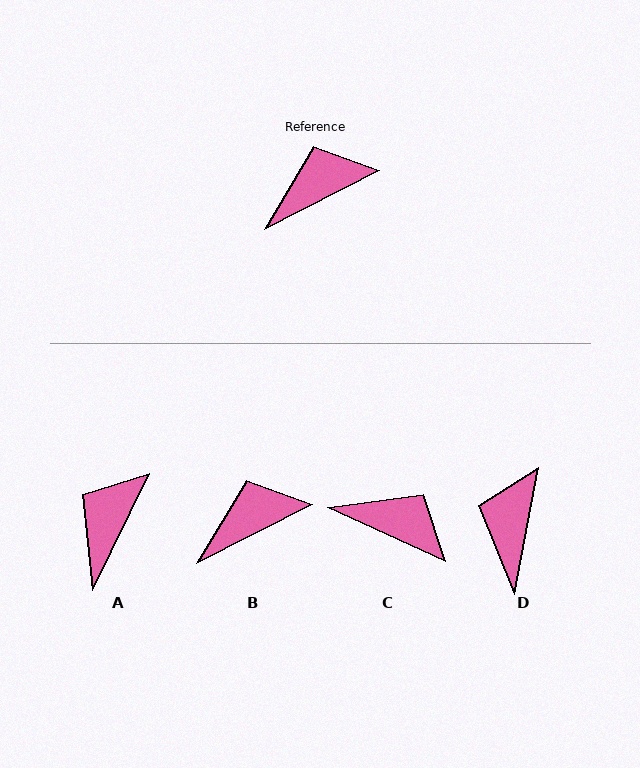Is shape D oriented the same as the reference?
No, it is off by about 52 degrees.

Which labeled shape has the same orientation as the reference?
B.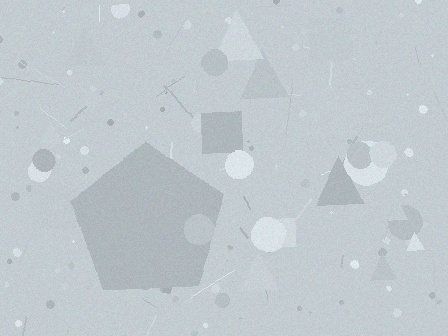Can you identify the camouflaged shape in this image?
The camouflaged shape is a pentagon.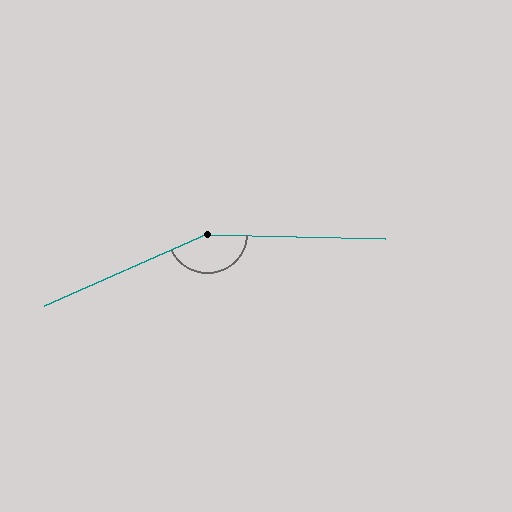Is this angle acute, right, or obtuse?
It is obtuse.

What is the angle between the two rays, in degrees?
Approximately 155 degrees.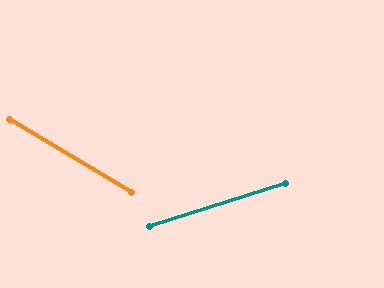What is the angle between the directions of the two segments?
Approximately 48 degrees.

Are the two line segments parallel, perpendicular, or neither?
Neither parallel nor perpendicular — they differ by about 48°.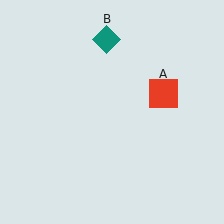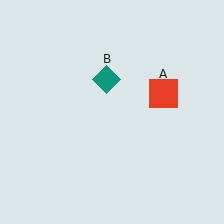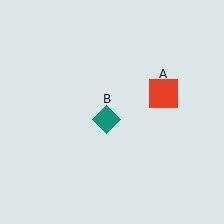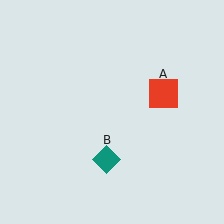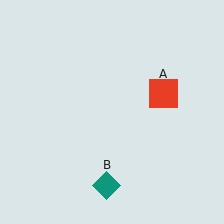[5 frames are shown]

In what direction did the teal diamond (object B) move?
The teal diamond (object B) moved down.